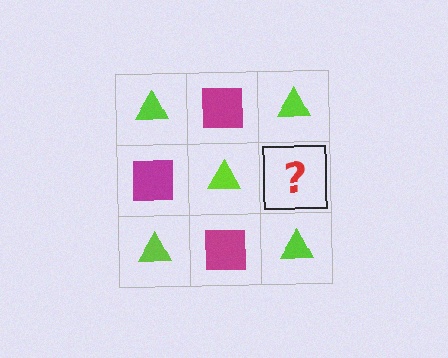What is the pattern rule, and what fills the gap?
The rule is that it alternates lime triangle and magenta square in a checkerboard pattern. The gap should be filled with a magenta square.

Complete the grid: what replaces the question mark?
The question mark should be replaced with a magenta square.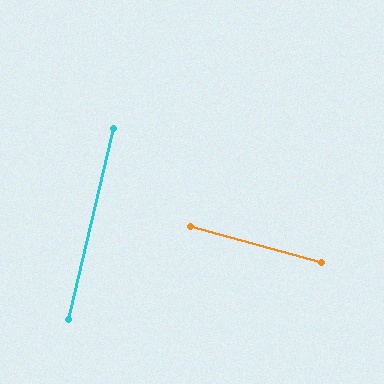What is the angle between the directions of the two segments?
Approximately 88 degrees.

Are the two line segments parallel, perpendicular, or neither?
Perpendicular — they meet at approximately 88°.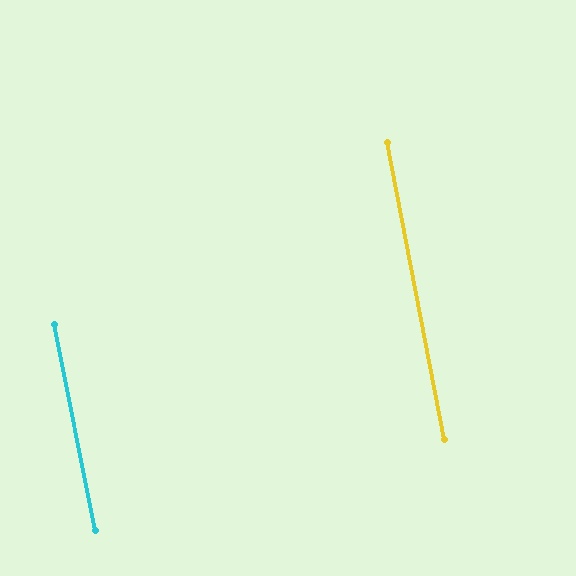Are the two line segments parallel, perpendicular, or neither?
Parallel — their directions differ by only 0.3°.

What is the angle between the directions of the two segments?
Approximately 0 degrees.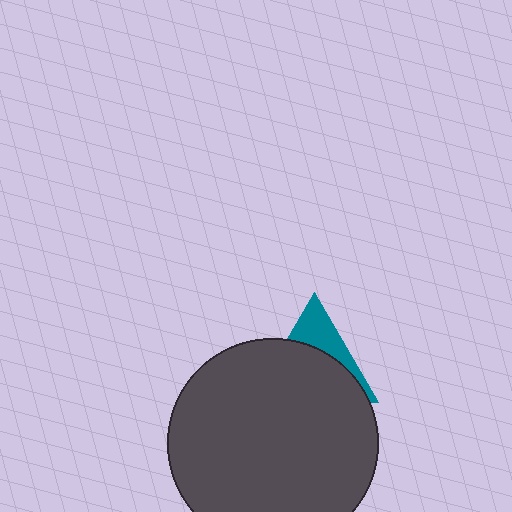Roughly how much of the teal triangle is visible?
A small part of it is visible (roughly 32%).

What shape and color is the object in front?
The object in front is a dark gray circle.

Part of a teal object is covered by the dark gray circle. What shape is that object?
It is a triangle.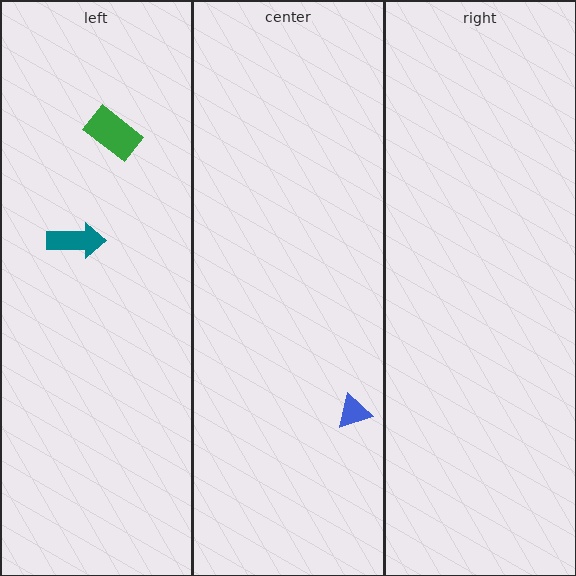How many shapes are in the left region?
2.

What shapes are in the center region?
The blue triangle.